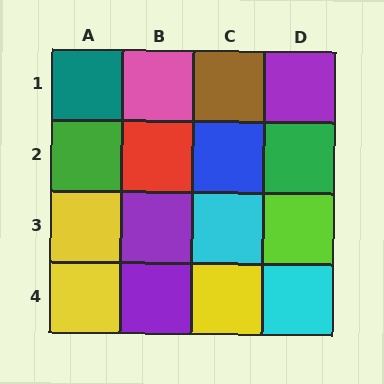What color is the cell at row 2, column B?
Red.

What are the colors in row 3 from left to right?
Yellow, purple, cyan, lime.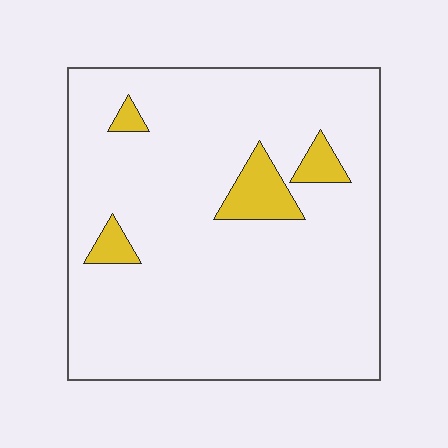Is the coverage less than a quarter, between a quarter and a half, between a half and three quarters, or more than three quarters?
Less than a quarter.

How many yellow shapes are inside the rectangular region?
4.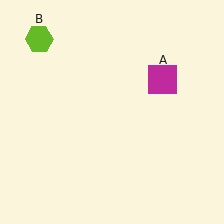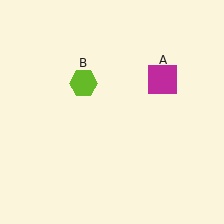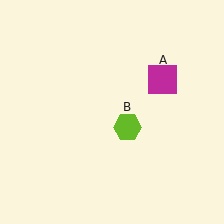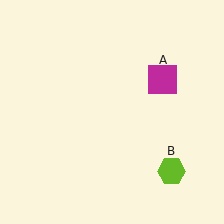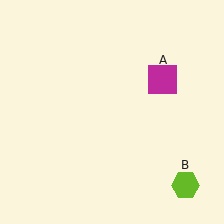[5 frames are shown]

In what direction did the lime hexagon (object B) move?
The lime hexagon (object B) moved down and to the right.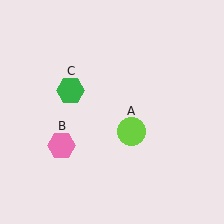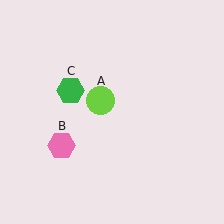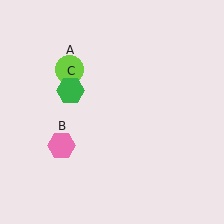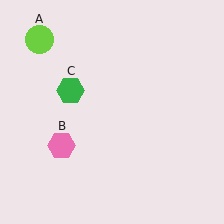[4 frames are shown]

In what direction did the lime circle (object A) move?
The lime circle (object A) moved up and to the left.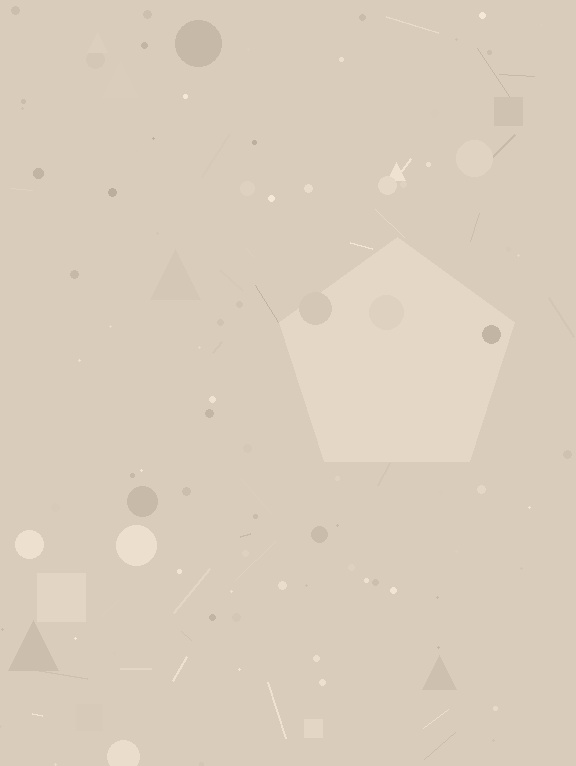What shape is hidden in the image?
A pentagon is hidden in the image.